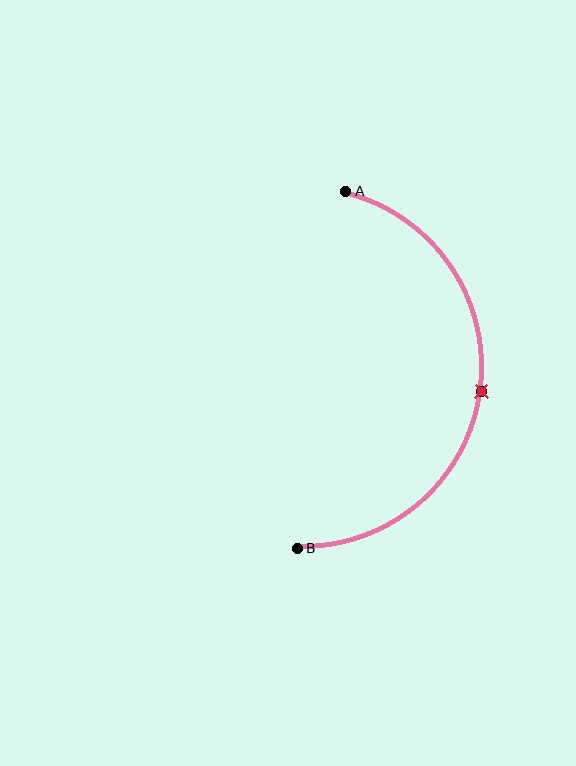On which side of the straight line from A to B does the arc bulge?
The arc bulges to the right of the straight line connecting A and B.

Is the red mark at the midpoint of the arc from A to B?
Yes. The red mark lies on the arc at equal arc-length from both A and B — it is the arc midpoint.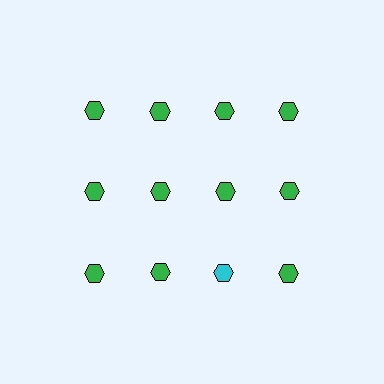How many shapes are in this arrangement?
There are 12 shapes arranged in a grid pattern.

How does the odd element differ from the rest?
It has a different color: cyan instead of green.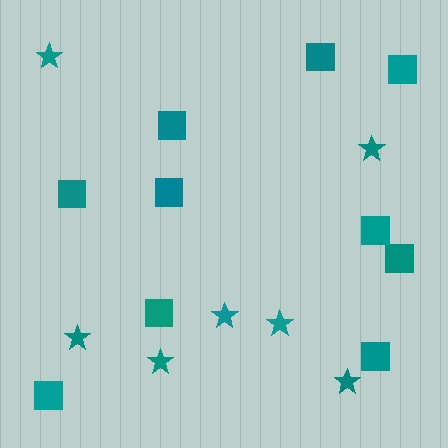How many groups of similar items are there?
There are 2 groups: one group of squares (10) and one group of stars (7).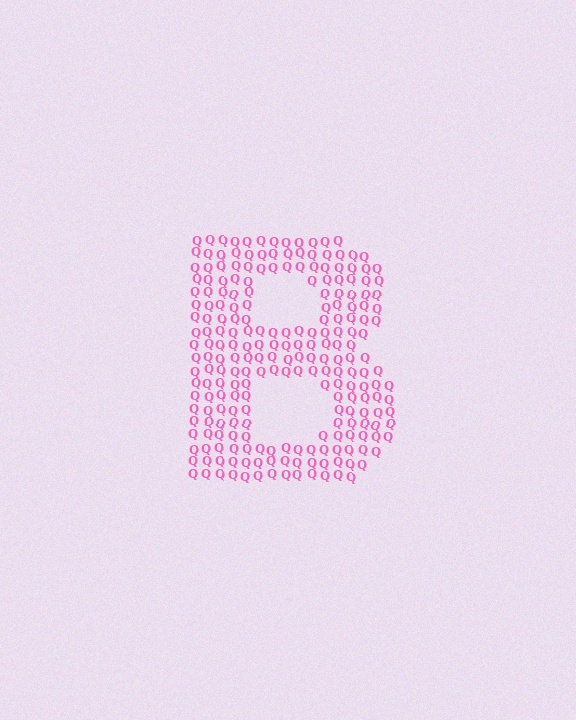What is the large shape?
The large shape is the letter B.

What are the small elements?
The small elements are letter Q's.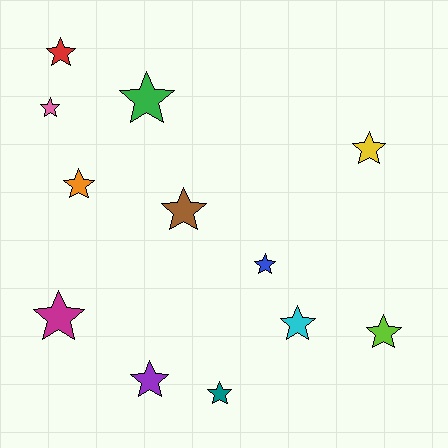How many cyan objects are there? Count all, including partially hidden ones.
There is 1 cyan object.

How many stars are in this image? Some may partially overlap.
There are 12 stars.